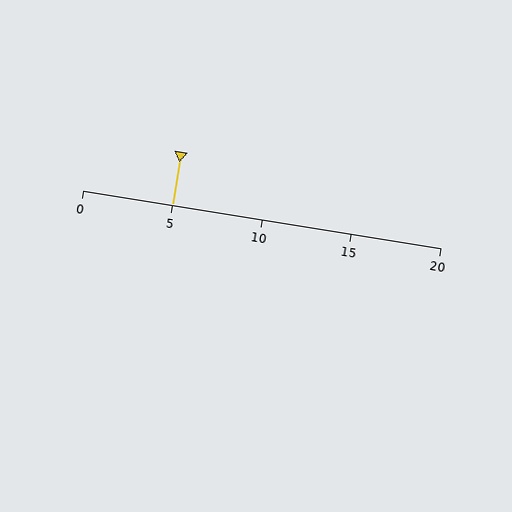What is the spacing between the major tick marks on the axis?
The major ticks are spaced 5 apart.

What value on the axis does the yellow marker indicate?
The marker indicates approximately 5.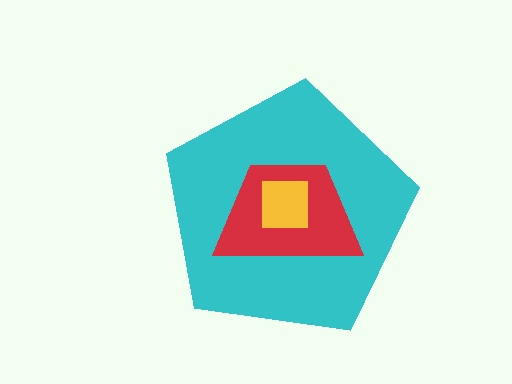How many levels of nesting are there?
3.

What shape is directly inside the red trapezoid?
The yellow square.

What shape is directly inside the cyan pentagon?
The red trapezoid.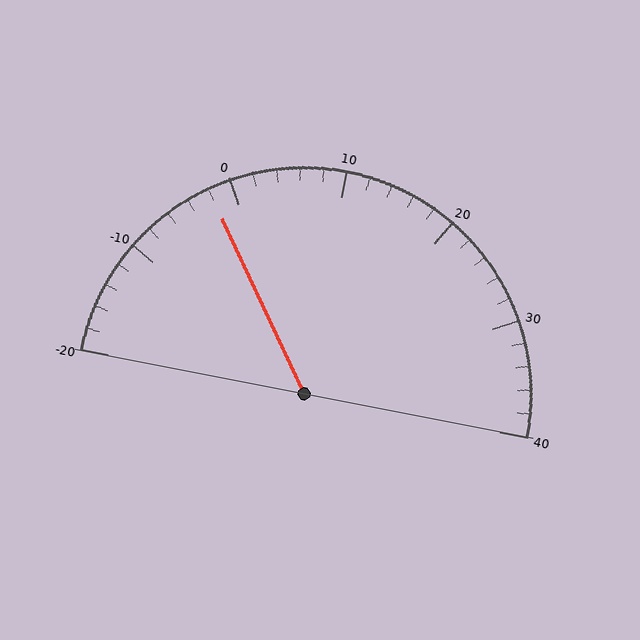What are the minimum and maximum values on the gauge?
The gauge ranges from -20 to 40.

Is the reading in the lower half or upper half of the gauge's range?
The reading is in the lower half of the range (-20 to 40).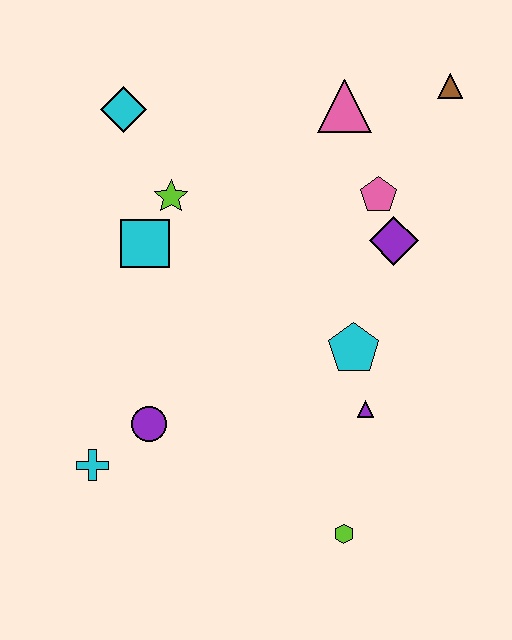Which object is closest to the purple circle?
The cyan cross is closest to the purple circle.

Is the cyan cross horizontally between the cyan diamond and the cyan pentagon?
No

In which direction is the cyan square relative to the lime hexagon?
The cyan square is above the lime hexagon.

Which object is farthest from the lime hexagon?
The cyan diamond is farthest from the lime hexagon.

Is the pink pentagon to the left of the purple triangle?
No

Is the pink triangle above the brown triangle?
No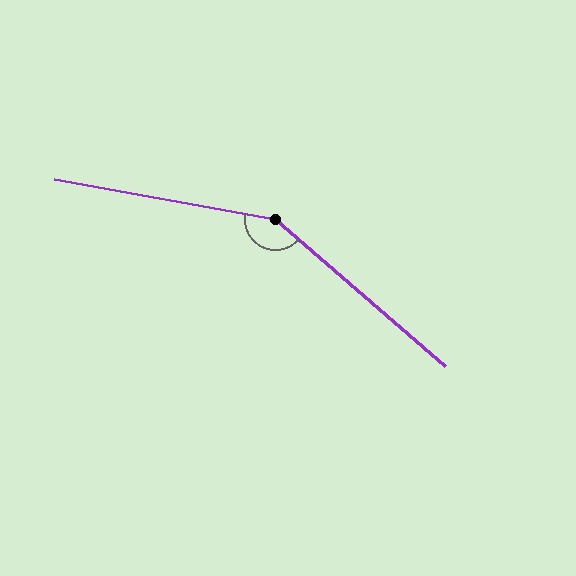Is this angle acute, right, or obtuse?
It is obtuse.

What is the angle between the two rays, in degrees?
Approximately 149 degrees.